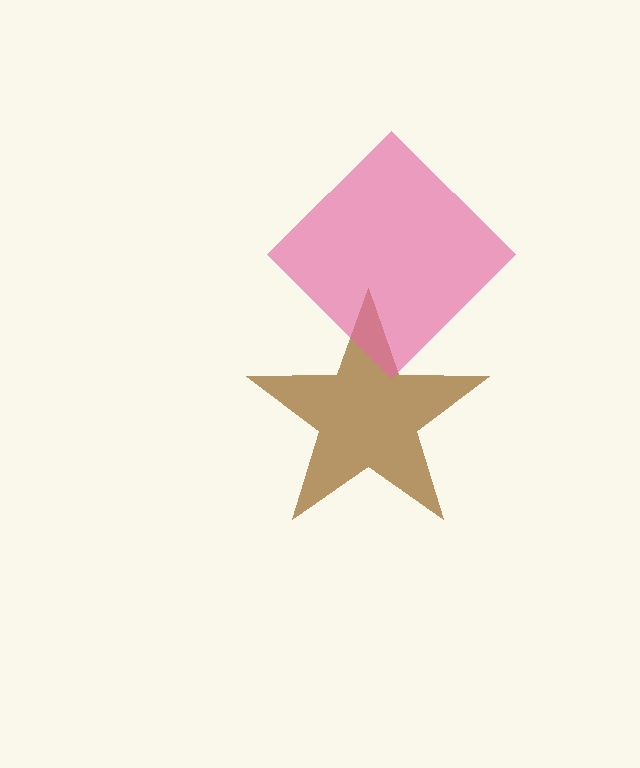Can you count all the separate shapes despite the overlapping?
Yes, there are 2 separate shapes.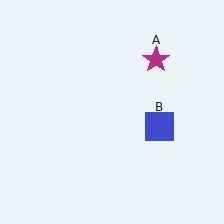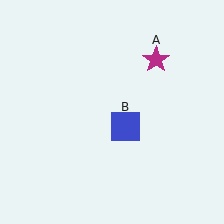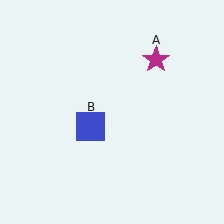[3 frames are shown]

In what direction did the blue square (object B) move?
The blue square (object B) moved left.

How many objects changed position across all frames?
1 object changed position: blue square (object B).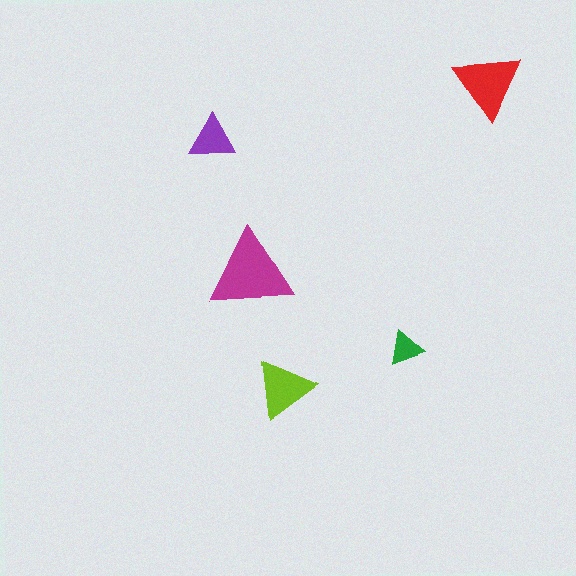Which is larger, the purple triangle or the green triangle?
The purple one.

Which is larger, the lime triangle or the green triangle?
The lime one.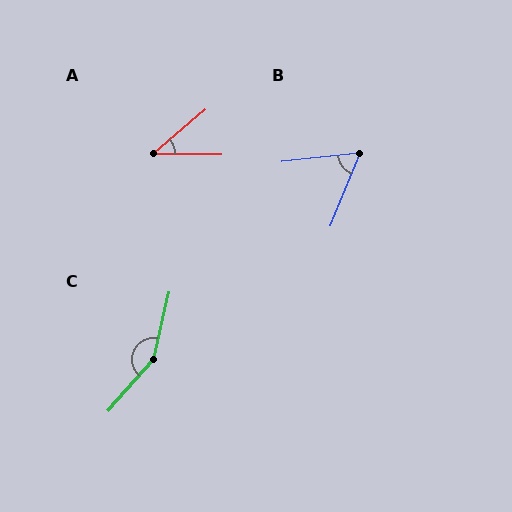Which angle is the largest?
C, at approximately 151 degrees.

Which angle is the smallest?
A, at approximately 41 degrees.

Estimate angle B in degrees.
Approximately 62 degrees.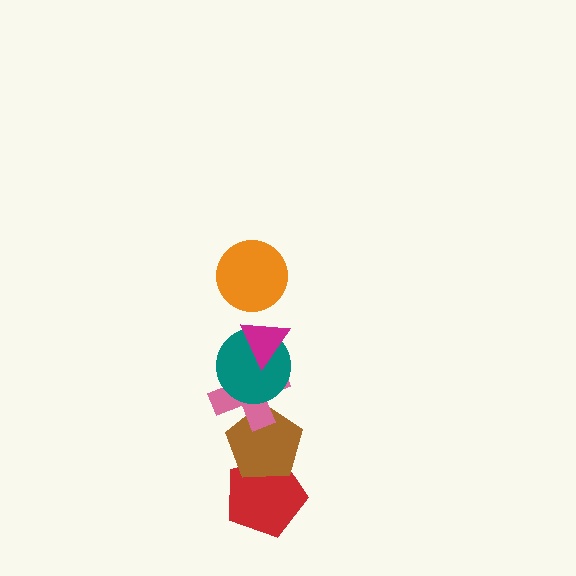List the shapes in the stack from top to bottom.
From top to bottom: the orange circle, the magenta triangle, the teal circle, the pink cross, the brown pentagon, the red pentagon.